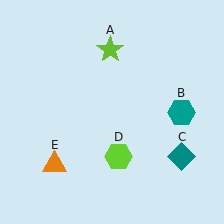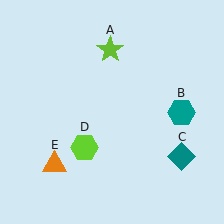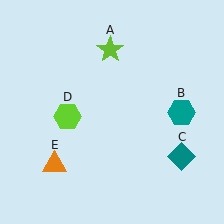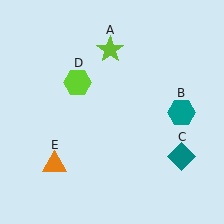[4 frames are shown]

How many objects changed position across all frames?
1 object changed position: lime hexagon (object D).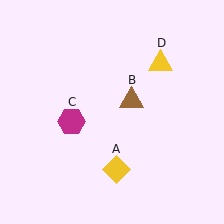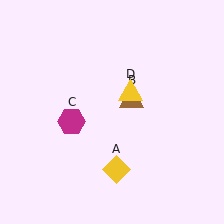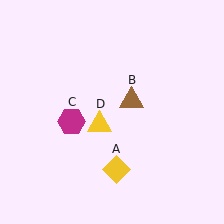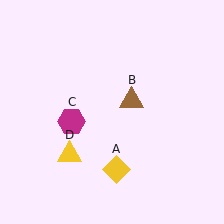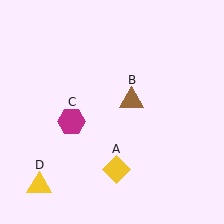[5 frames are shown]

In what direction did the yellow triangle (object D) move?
The yellow triangle (object D) moved down and to the left.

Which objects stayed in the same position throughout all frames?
Yellow diamond (object A) and brown triangle (object B) and magenta hexagon (object C) remained stationary.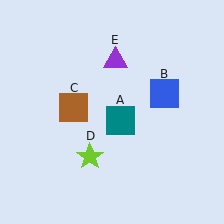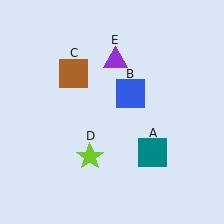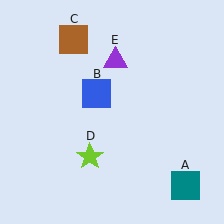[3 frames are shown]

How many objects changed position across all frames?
3 objects changed position: teal square (object A), blue square (object B), brown square (object C).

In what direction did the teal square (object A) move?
The teal square (object A) moved down and to the right.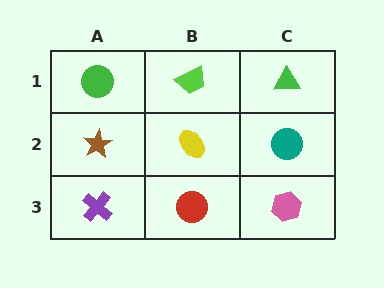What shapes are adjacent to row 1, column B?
A yellow ellipse (row 2, column B), a green circle (row 1, column A), a green triangle (row 1, column C).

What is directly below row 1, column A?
A brown star.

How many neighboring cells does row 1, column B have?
3.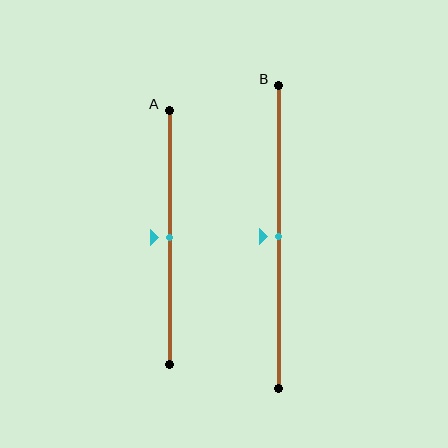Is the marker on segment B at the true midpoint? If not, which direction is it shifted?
Yes, the marker on segment B is at the true midpoint.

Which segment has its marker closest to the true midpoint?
Segment A has its marker closest to the true midpoint.